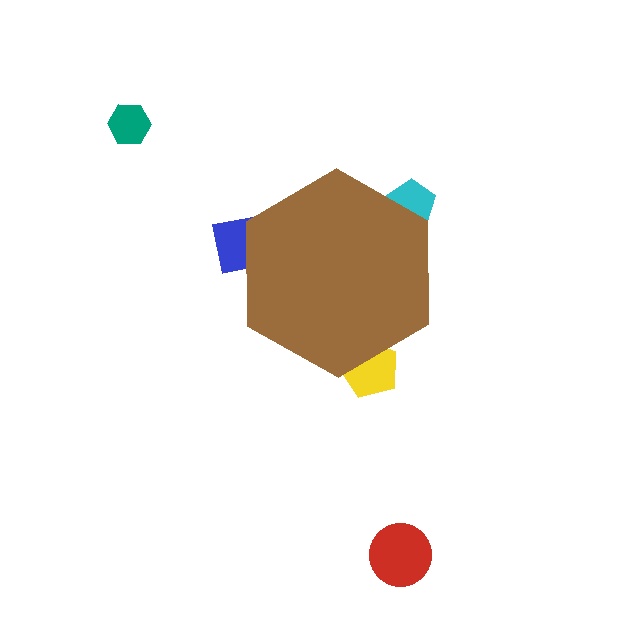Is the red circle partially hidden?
No, the red circle is fully visible.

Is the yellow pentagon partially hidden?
Yes, the yellow pentagon is partially hidden behind the brown hexagon.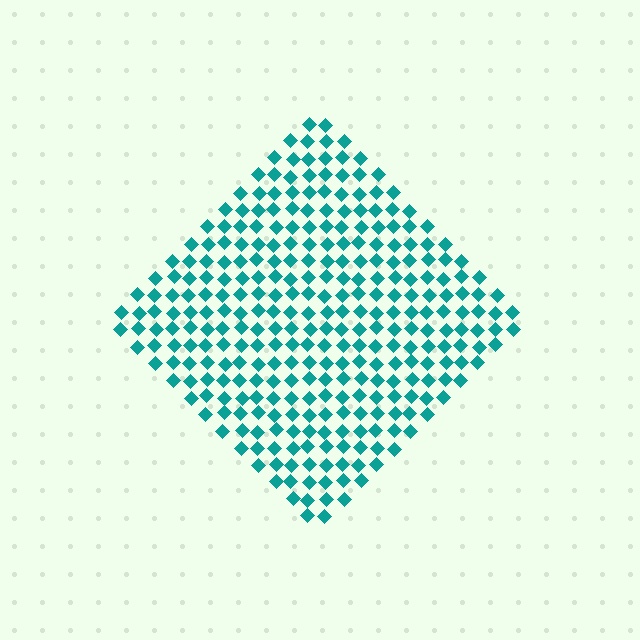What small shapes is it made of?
It is made of small diamonds.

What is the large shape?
The large shape is a diamond.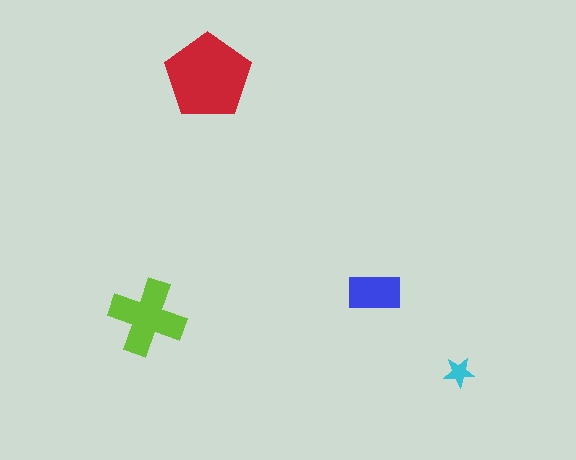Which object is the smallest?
The cyan star.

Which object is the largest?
The red pentagon.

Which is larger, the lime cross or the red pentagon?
The red pentagon.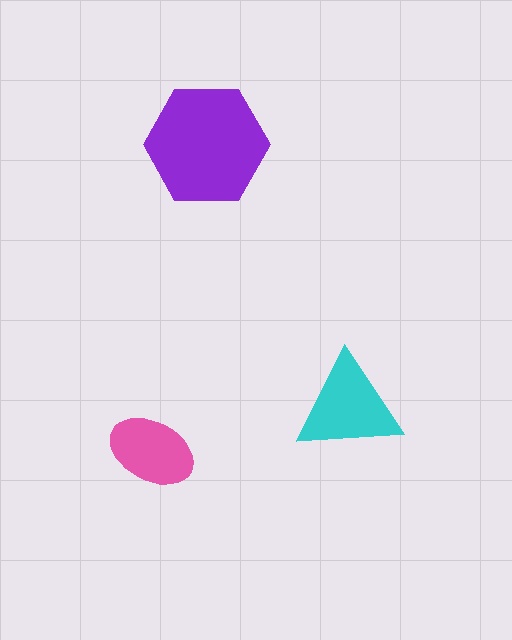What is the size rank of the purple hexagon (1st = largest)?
1st.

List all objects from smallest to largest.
The pink ellipse, the cyan triangle, the purple hexagon.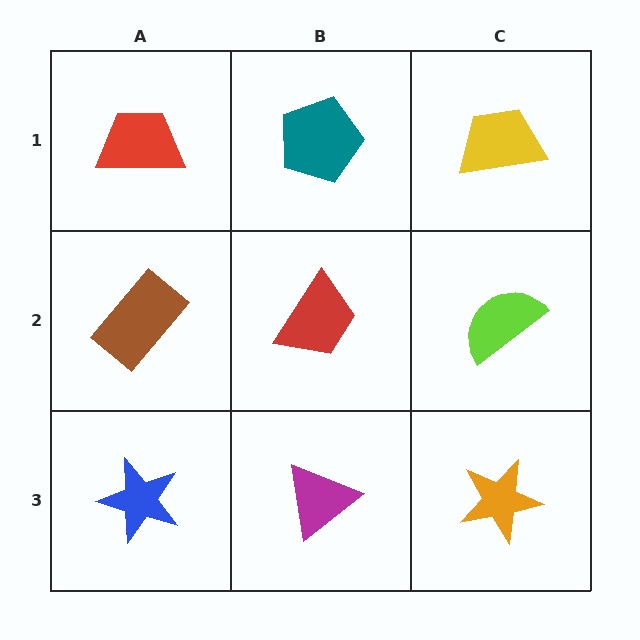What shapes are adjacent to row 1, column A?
A brown rectangle (row 2, column A), a teal pentagon (row 1, column B).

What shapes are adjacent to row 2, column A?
A red trapezoid (row 1, column A), a blue star (row 3, column A), a red trapezoid (row 2, column B).